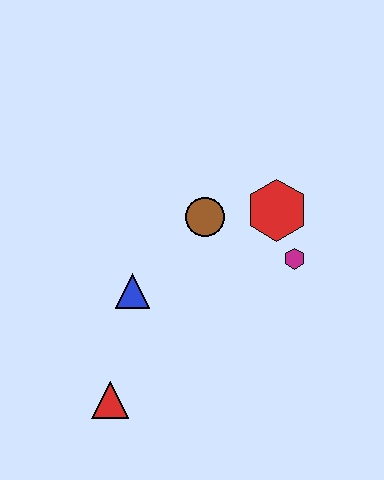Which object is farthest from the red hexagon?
The red triangle is farthest from the red hexagon.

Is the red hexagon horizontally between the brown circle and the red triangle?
No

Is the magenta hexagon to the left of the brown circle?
No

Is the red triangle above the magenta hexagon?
No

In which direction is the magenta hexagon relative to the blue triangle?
The magenta hexagon is to the right of the blue triangle.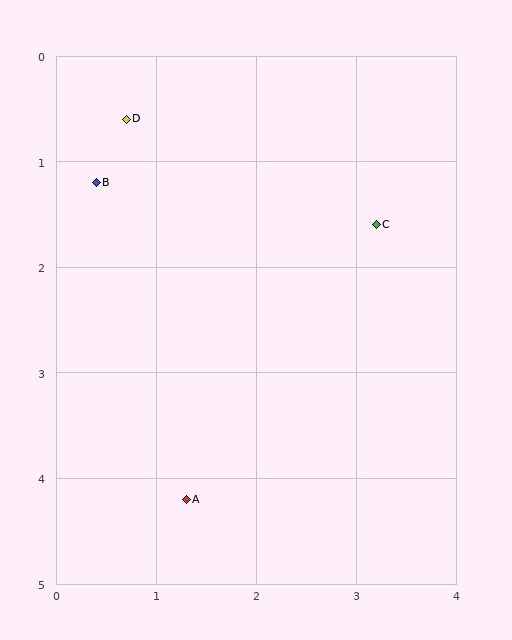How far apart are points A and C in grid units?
Points A and C are about 3.2 grid units apart.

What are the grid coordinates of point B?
Point B is at approximately (0.4, 1.2).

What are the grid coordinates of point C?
Point C is at approximately (3.2, 1.6).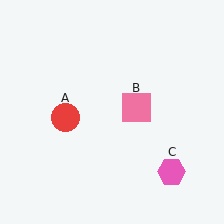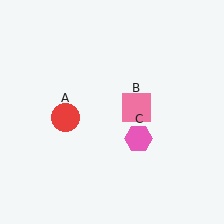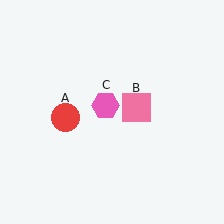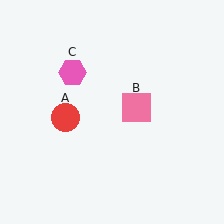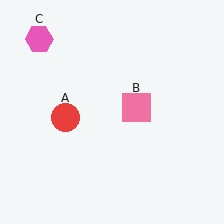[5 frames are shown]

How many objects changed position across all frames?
1 object changed position: pink hexagon (object C).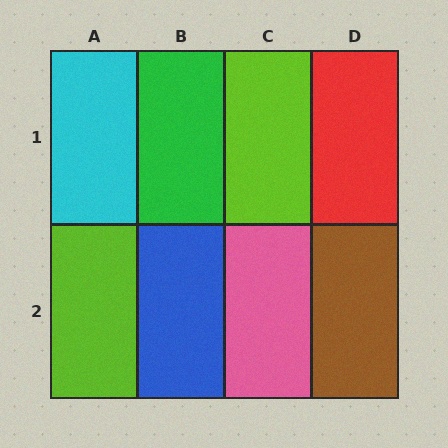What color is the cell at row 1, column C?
Lime.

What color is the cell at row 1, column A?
Cyan.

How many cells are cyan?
1 cell is cyan.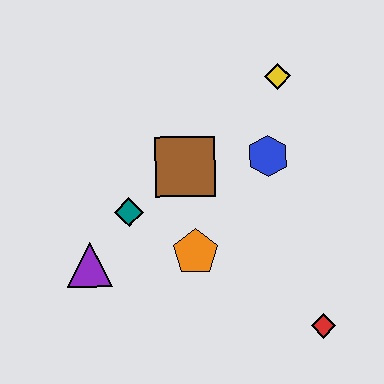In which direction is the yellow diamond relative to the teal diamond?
The yellow diamond is to the right of the teal diamond.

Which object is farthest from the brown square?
The red diamond is farthest from the brown square.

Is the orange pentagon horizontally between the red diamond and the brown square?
Yes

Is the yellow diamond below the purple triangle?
No